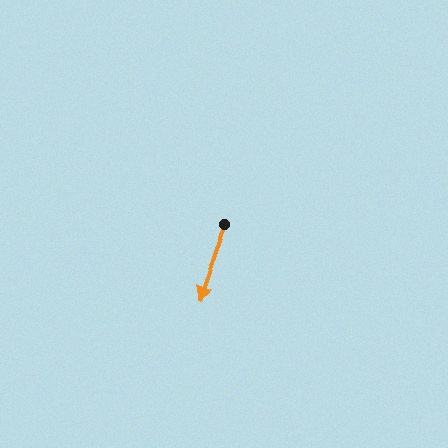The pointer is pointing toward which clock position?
Roughly 7 o'clock.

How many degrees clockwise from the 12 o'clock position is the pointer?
Approximately 199 degrees.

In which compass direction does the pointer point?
South.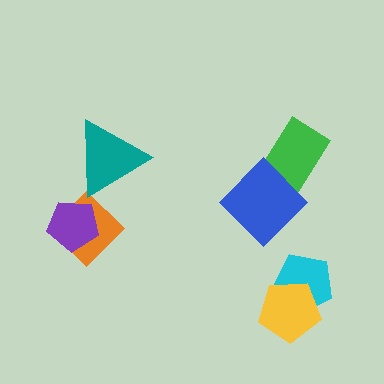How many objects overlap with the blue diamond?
1 object overlaps with the blue diamond.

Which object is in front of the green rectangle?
The blue diamond is in front of the green rectangle.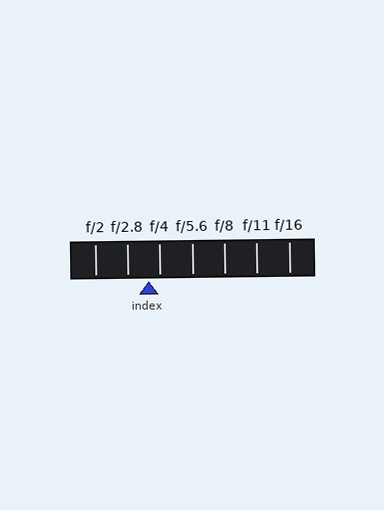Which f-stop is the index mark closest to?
The index mark is closest to f/4.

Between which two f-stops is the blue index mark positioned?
The index mark is between f/2.8 and f/4.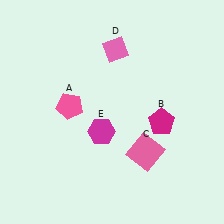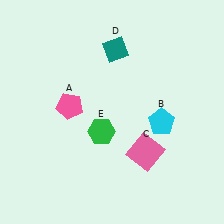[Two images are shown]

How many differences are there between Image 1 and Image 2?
There are 3 differences between the two images.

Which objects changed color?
B changed from magenta to cyan. D changed from pink to teal. E changed from magenta to green.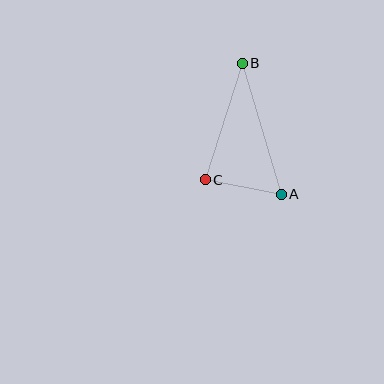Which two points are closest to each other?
Points A and C are closest to each other.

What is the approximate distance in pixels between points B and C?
The distance between B and C is approximately 122 pixels.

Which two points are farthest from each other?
Points A and B are farthest from each other.